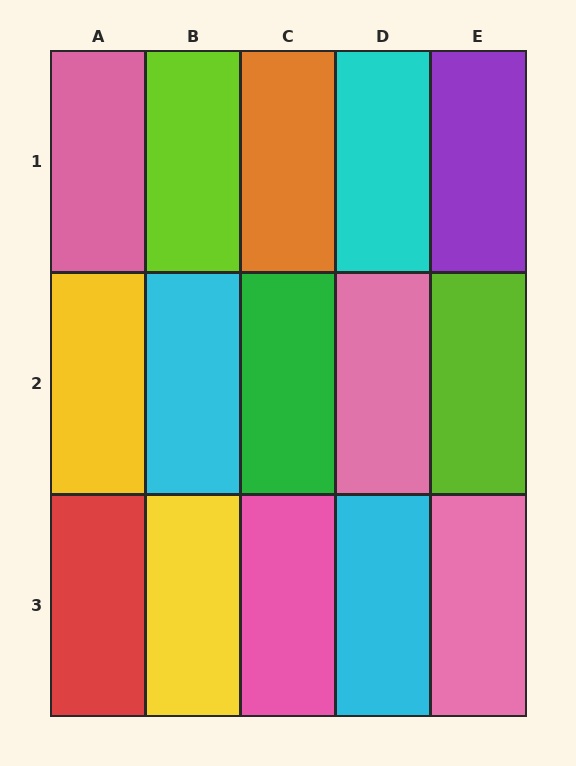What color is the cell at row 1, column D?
Cyan.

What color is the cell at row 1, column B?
Lime.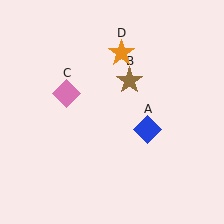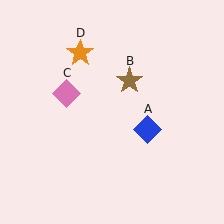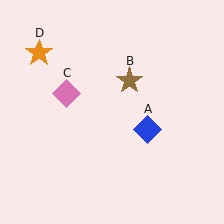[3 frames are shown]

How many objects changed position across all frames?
1 object changed position: orange star (object D).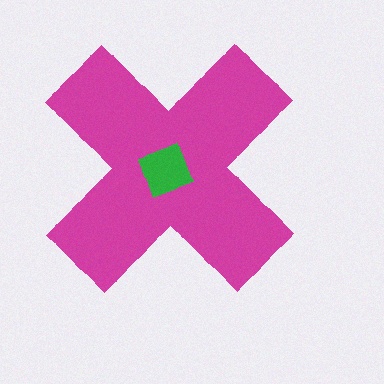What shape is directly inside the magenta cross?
The green square.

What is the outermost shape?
The magenta cross.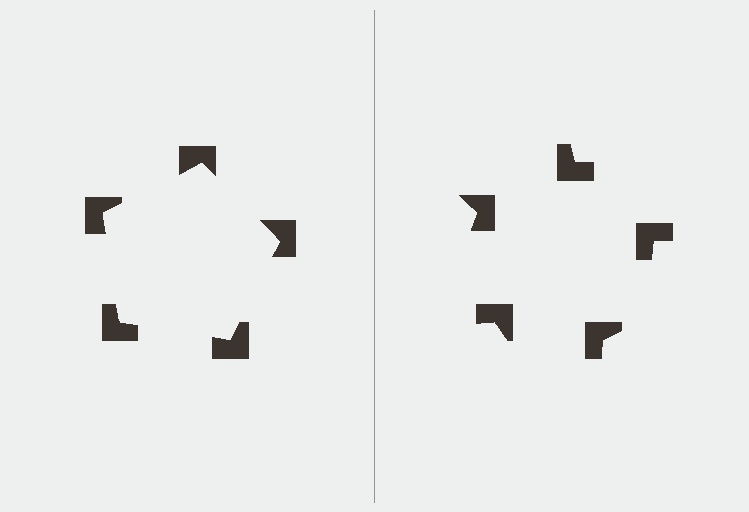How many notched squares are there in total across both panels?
10 — 5 on each side.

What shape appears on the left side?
An illusory pentagon.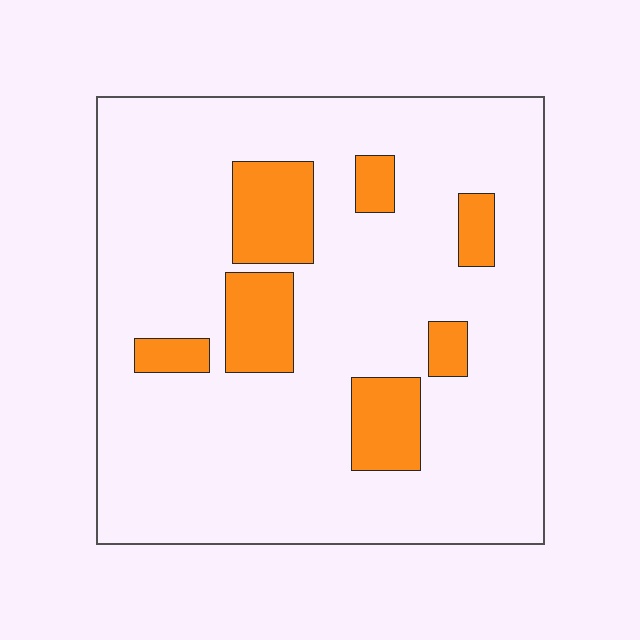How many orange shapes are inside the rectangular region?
7.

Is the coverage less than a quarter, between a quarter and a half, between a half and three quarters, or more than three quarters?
Less than a quarter.